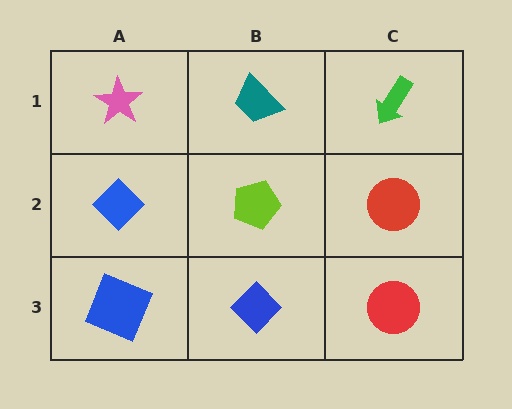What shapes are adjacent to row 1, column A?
A blue diamond (row 2, column A), a teal trapezoid (row 1, column B).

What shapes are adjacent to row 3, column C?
A red circle (row 2, column C), a blue diamond (row 3, column B).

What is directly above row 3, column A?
A blue diamond.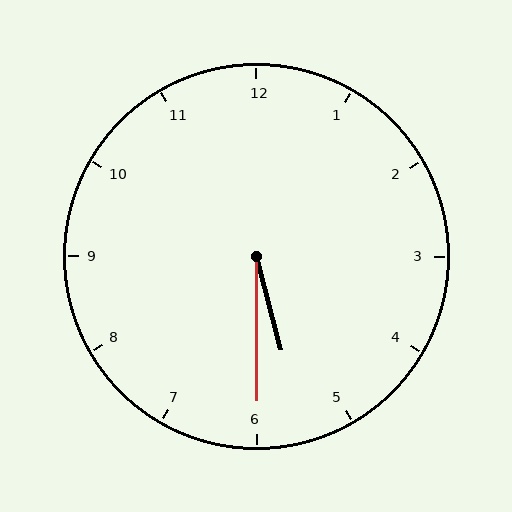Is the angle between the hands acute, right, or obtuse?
It is acute.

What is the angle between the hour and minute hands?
Approximately 15 degrees.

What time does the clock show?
5:30.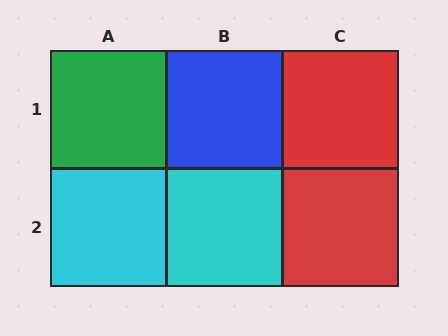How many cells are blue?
1 cell is blue.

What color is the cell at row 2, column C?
Red.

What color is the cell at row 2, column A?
Cyan.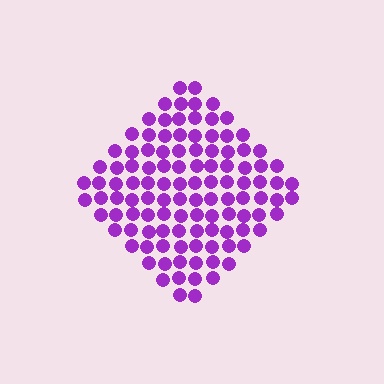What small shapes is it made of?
It is made of small circles.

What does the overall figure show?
The overall figure shows a diamond.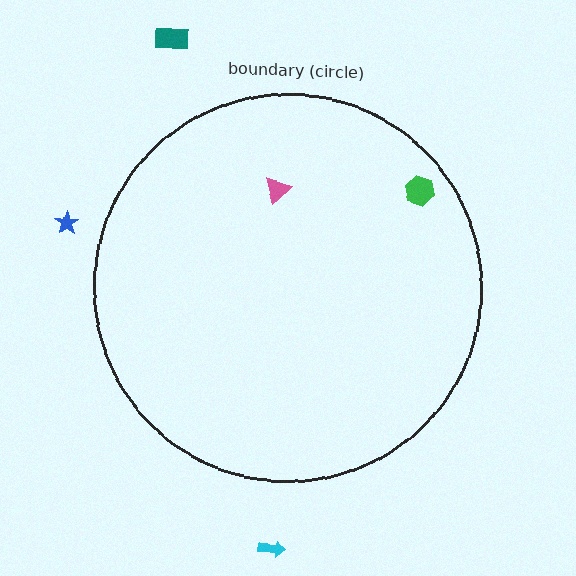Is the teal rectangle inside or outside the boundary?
Outside.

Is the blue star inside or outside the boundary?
Outside.